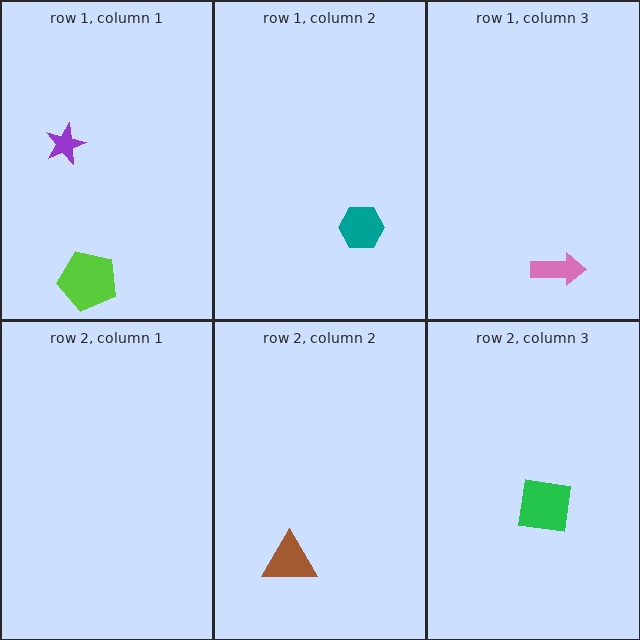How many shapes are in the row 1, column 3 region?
1.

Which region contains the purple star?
The row 1, column 1 region.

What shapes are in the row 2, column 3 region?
The green square.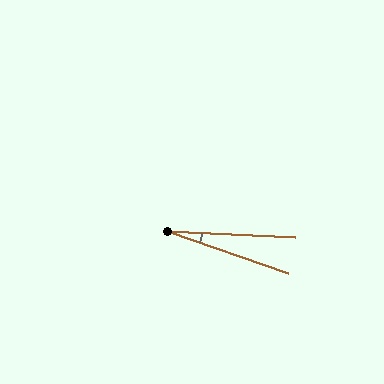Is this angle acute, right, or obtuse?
It is acute.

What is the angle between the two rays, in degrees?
Approximately 16 degrees.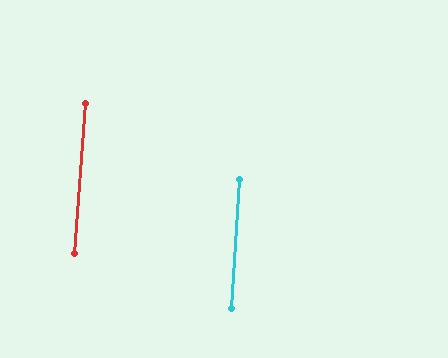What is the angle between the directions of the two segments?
Approximately 0 degrees.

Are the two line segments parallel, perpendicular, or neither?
Parallel — their directions differ by only 0.3°.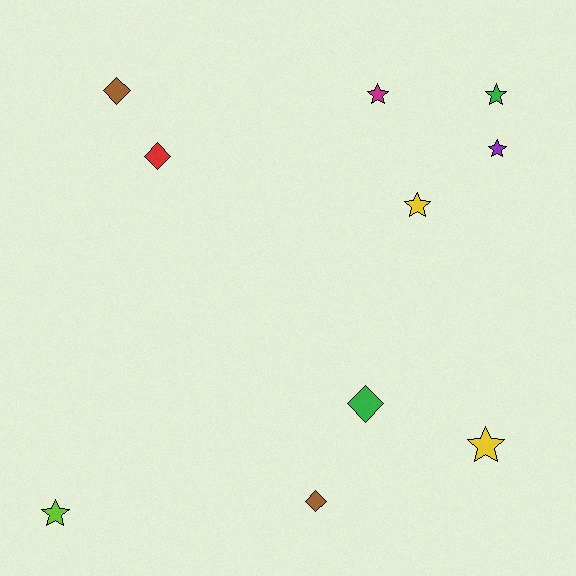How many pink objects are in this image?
There are no pink objects.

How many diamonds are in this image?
There are 4 diamonds.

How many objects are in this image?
There are 10 objects.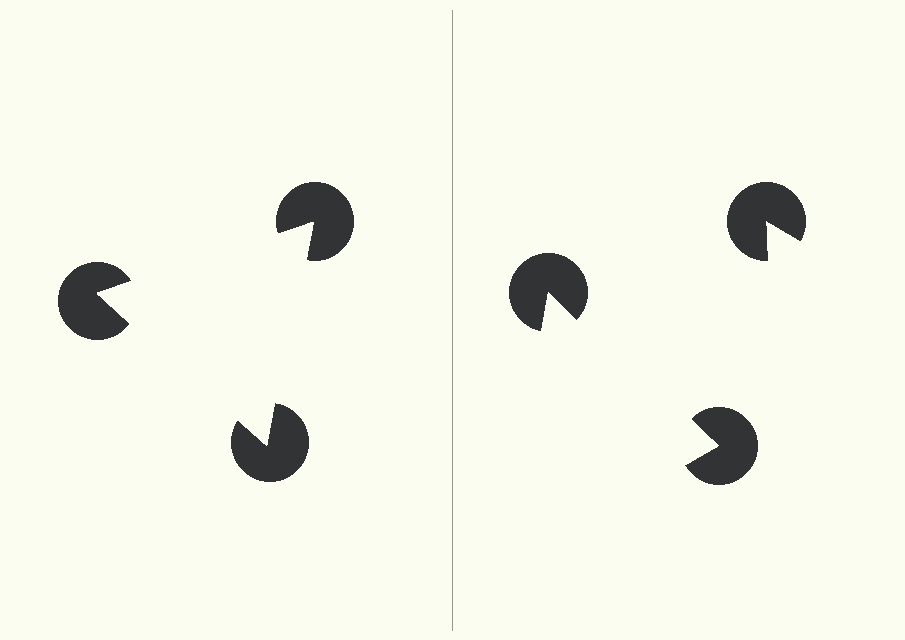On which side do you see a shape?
An illusory triangle appears on the left side. On the right side the wedge cuts are rotated, so no coherent shape forms.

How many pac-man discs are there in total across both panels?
6 — 3 on each side.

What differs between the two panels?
The pac-man discs are positioned identically on both sides; only the wedge orientations differ. On the left they align to a triangle; on the right they are misaligned.